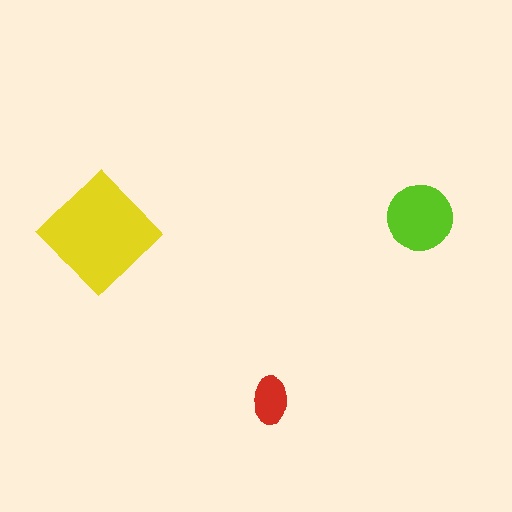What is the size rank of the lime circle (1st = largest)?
2nd.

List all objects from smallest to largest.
The red ellipse, the lime circle, the yellow diamond.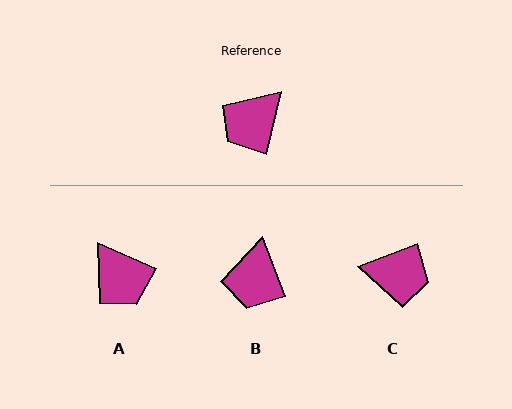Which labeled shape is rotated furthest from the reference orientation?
C, about 125 degrees away.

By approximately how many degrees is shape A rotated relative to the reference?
Approximately 80 degrees counter-clockwise.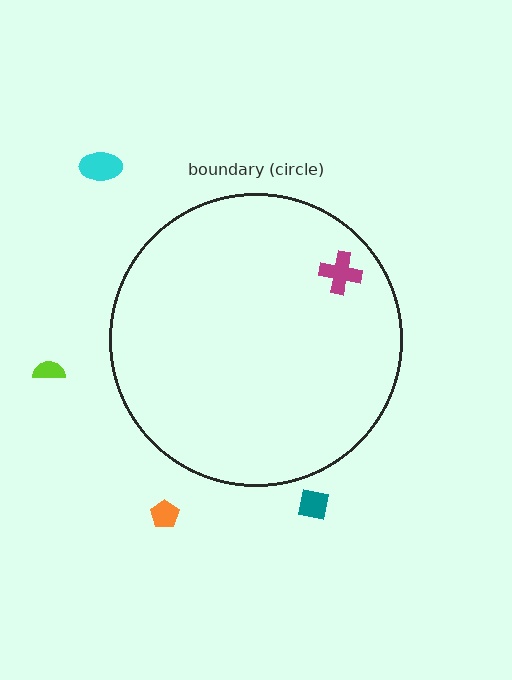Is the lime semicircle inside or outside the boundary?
Outside.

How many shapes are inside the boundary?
1 inside, 4 outside.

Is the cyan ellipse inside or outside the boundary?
Outside.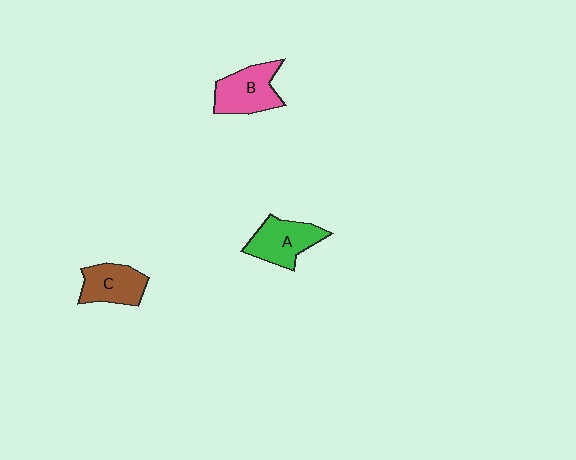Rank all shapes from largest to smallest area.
From largest to smallest: B (pink), A (green), C (brown).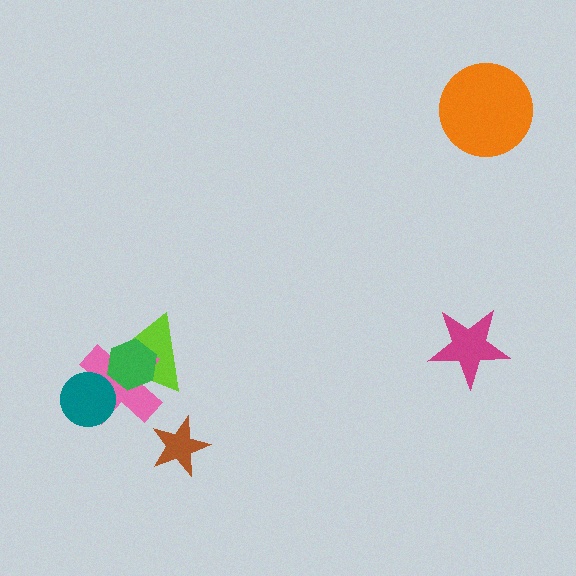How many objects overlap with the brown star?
0 objects overlap with the brown star.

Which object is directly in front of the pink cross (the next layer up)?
The green hexagon is directly in front of the pink cross.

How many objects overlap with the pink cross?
3 objects overlap with the pink cross.